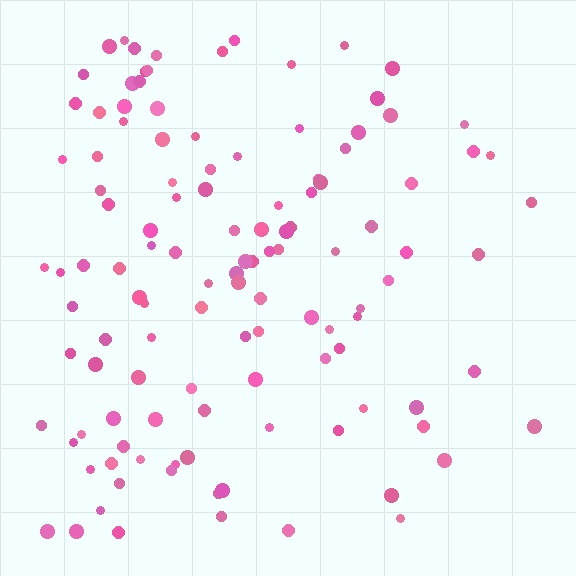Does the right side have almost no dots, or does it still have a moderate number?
Still a moderate number, just noticeably fewer than the left.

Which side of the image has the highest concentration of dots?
The left.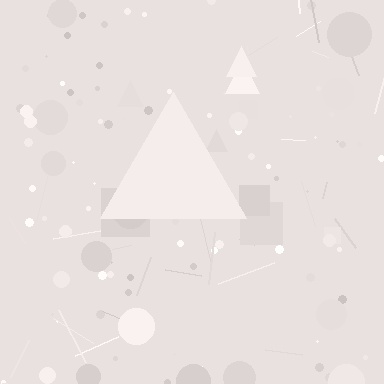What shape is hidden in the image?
A triangle is hidden in the image.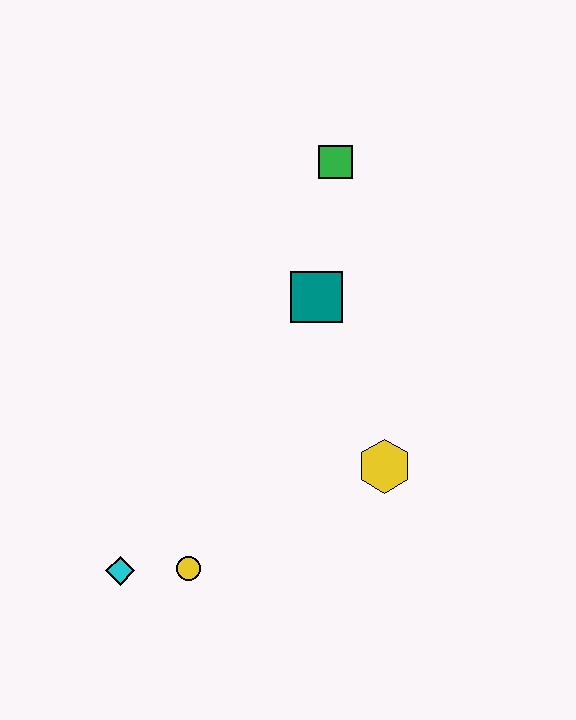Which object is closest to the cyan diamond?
The yellow circle is closest to the cyan diamond.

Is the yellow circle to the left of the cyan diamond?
No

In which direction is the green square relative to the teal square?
The green square is above the teal square.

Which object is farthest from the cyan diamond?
The green square is farthest from the cyan diamond.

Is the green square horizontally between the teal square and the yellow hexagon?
Yes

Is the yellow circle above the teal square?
No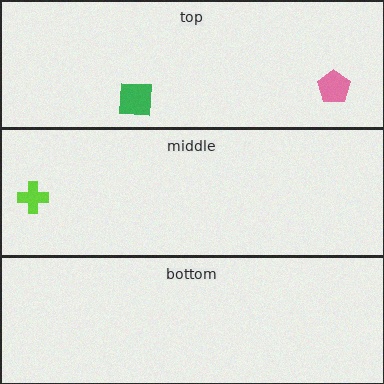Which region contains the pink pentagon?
The top region.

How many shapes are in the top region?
2.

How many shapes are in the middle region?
1.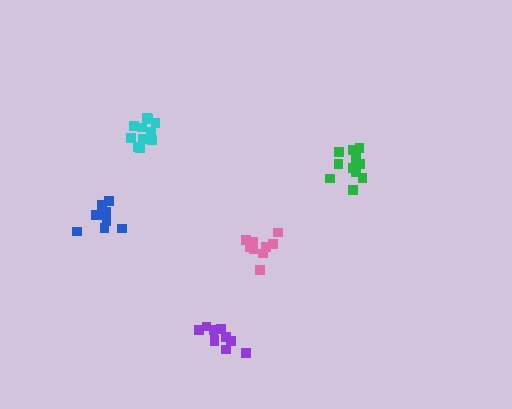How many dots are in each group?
Group 1: 12 dots, Group 2: 11 dots, Group 3: 9 dots, Group 4: 9 dots, Group 5: 11 dots (52 total).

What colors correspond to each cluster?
The clusters are colored: green, purple, blue, pink, cyan.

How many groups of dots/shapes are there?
There are 5 groups.